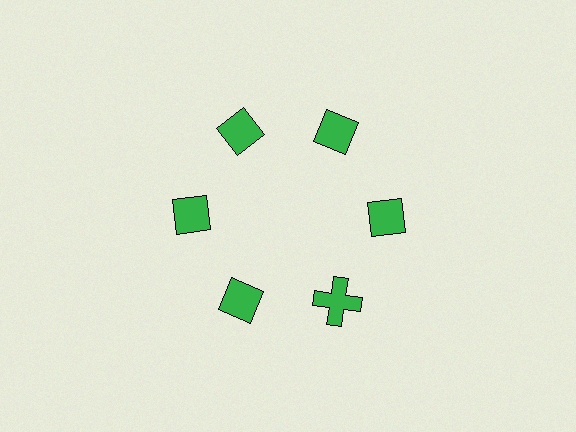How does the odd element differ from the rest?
It has a different shape: cross instead of diamond.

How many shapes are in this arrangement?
There are 6 shapes arranged in a ring pattern.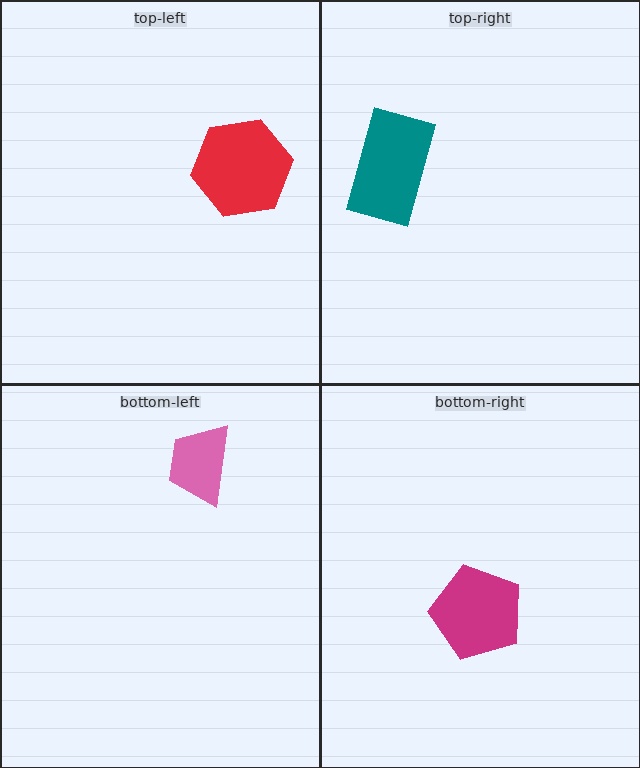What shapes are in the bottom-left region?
The pink trapezoid.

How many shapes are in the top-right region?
1.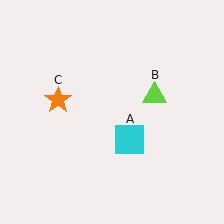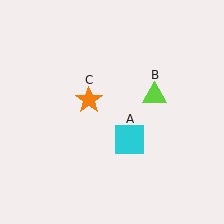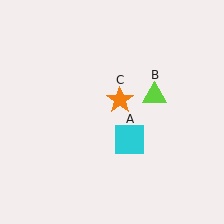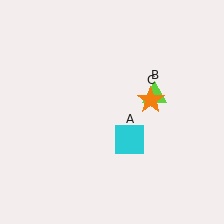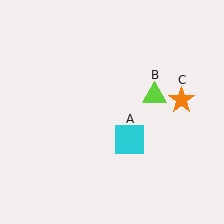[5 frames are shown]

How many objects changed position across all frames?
1 object changed position: orange star (object C).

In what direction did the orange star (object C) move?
The orange star (object C) moved right.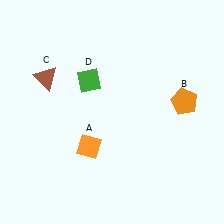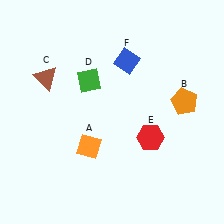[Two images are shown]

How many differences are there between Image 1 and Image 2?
There are 2 differences between the two images.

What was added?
A red hexagon (E), a blue diamond (F) were added in Image 2.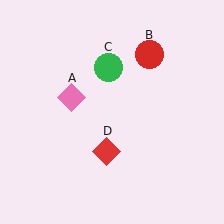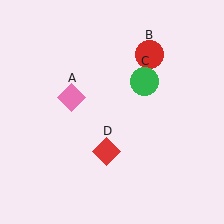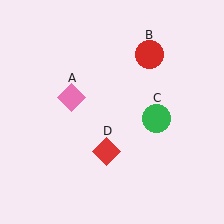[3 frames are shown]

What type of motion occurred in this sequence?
The green circle (object C) rotated clockwise around the center of the scene.